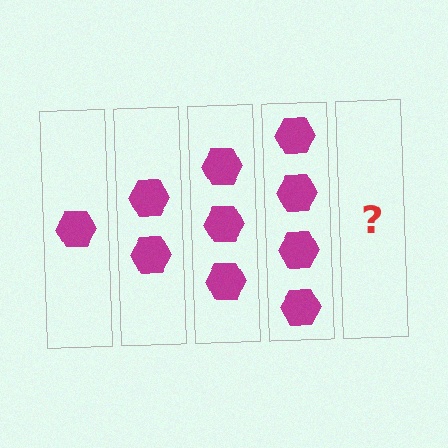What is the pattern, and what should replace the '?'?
The pattern is that each step adds one more hexagon. The '?' should be 5 hexagons.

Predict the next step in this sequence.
The next step is 5 hexagons.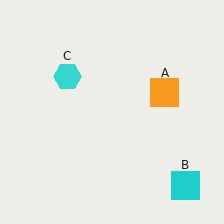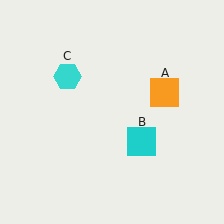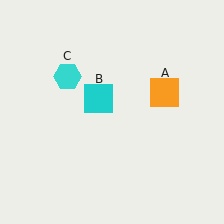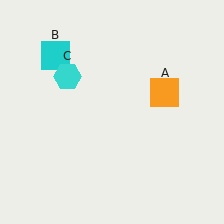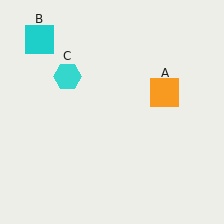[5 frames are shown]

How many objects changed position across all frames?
1 object changed position: cyan square (object B).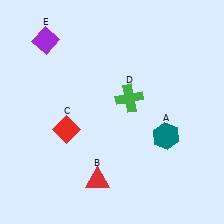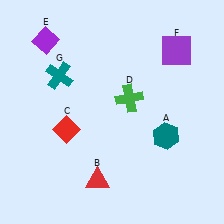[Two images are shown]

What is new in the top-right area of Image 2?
A purple square (F) was added in the top-right area of Image 2.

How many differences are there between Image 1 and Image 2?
There are 2 differences between the two images.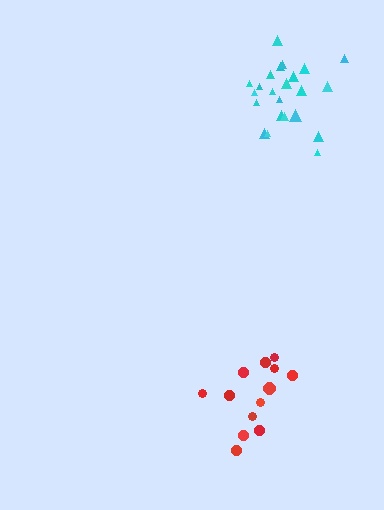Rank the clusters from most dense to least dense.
cyan, red.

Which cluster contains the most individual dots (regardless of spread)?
Cyan (23).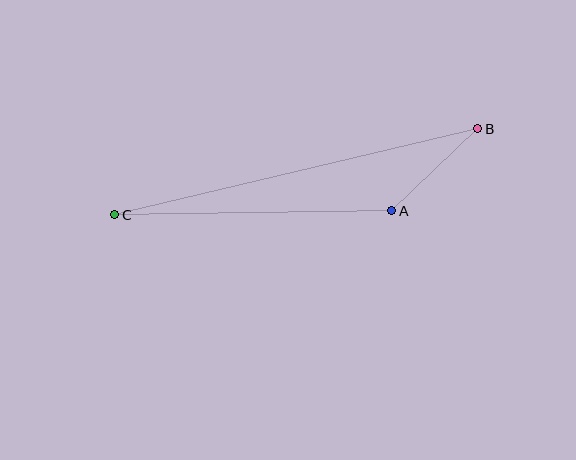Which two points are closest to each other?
Points A and B are closest to each other.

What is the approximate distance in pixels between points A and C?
The distance between A and C is approximately 277 pixels.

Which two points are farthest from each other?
Points B and C are farthest from each other.